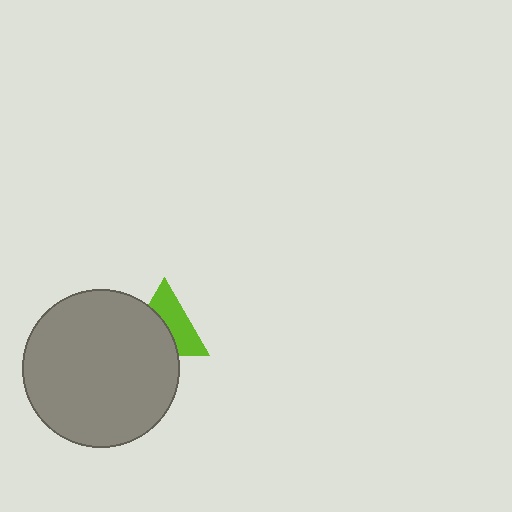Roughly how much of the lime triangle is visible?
About half of it is visible (roughly 51%).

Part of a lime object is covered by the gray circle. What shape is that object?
It is a triangle.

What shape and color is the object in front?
The object in front is a gray circle.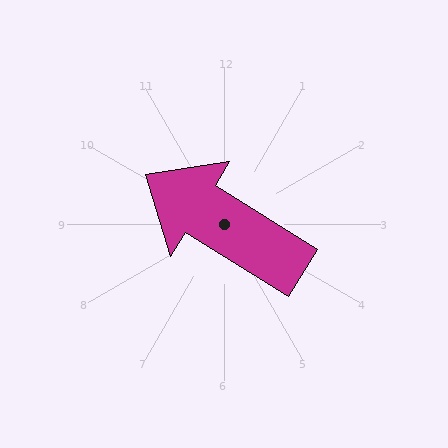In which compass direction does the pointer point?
Northwest.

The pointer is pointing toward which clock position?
Roughly 10 o'clock.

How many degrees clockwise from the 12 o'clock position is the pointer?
Approximately 302 degrees.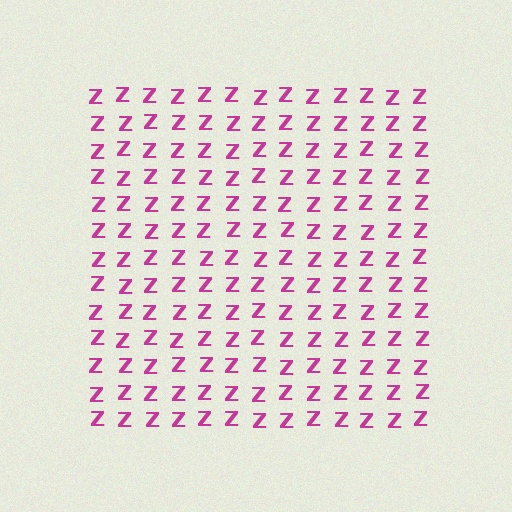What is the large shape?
The large shape is a square.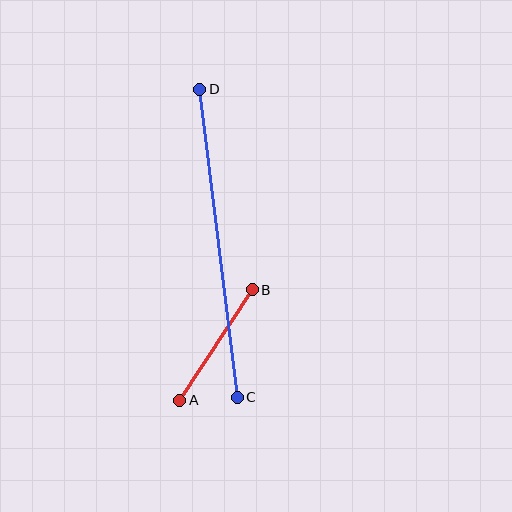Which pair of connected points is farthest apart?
Points C and D are farthest apart.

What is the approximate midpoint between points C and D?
The midpoint is at approximately (218, 243) pixels.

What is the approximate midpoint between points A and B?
The midpoint is at approximately (216, 345) pixels.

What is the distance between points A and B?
The distance is approximately 132 pixels.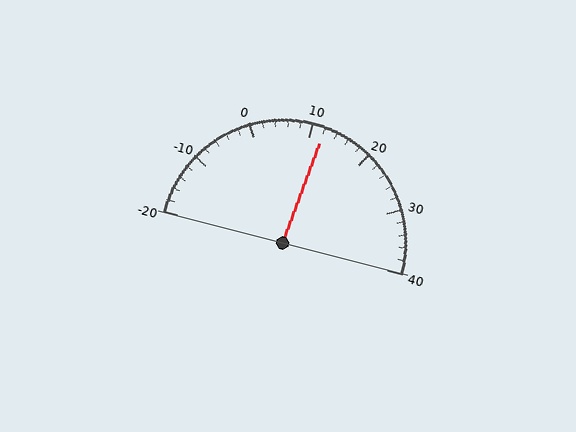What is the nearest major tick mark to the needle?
The nearest major tick mark is 10.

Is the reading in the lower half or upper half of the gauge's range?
The reading is in the upper half of the range (-20 to 40).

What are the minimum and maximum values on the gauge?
The gauge ranges from -20 to 40.